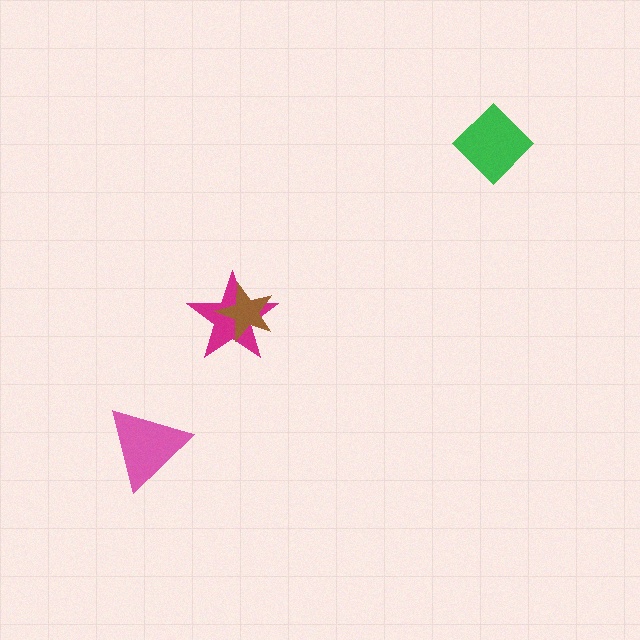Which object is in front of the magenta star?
The brown star is in front of the magenta star.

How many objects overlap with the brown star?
1 object overlaps with the brown star.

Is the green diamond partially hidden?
No, no other shape covers it.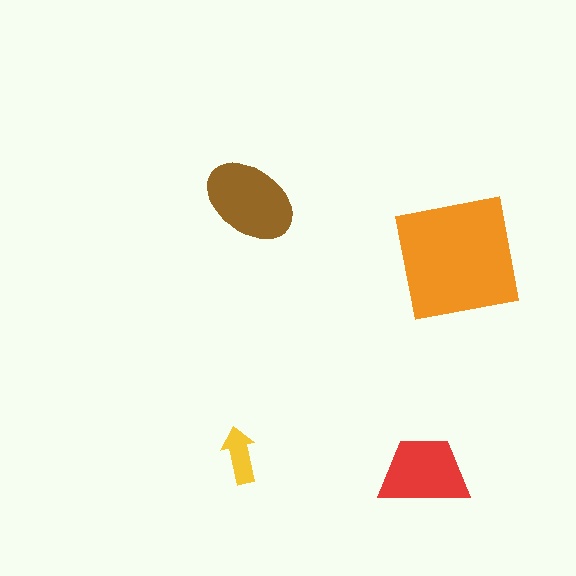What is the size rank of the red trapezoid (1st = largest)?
3rd.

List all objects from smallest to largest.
The yellow arrow, the red trapezoid, the brown ellipse, the orange square.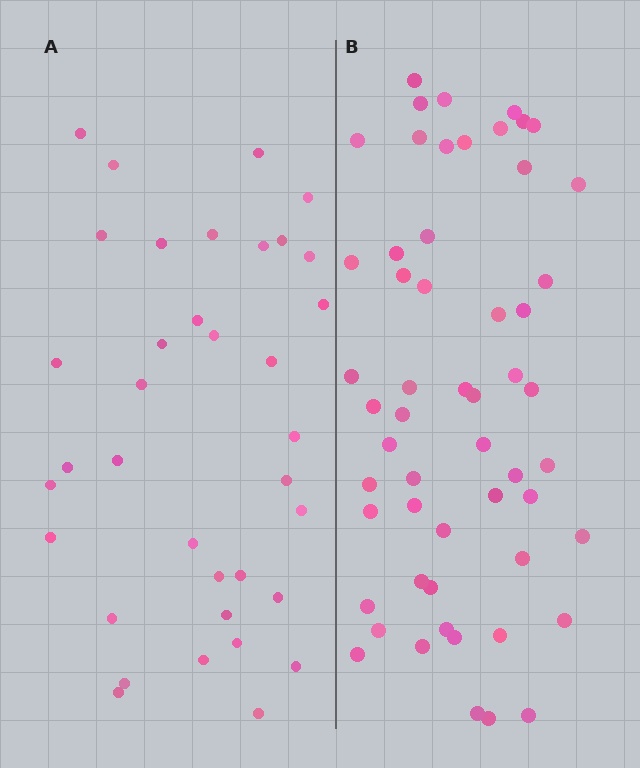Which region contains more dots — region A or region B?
Region B (the right region) has more dots.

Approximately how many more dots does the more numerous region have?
Region B has approximately 20 more dots than region A.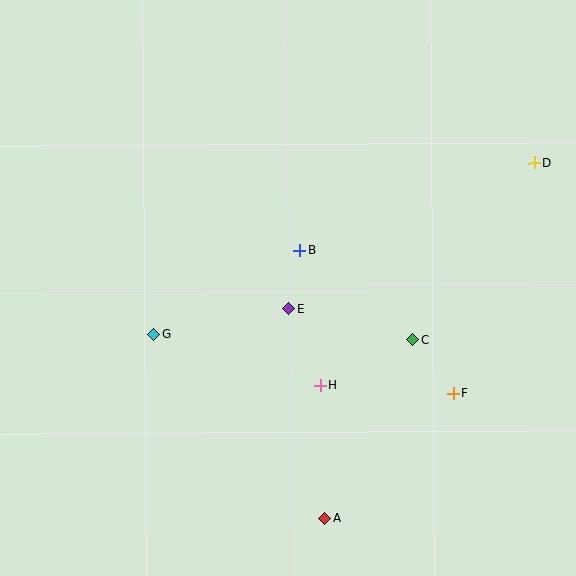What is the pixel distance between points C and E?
The distance between C and E is 128 pixels.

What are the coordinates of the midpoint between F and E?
The midpoint between F and E is at (371, 351).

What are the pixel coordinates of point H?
Point H is at (320, 385).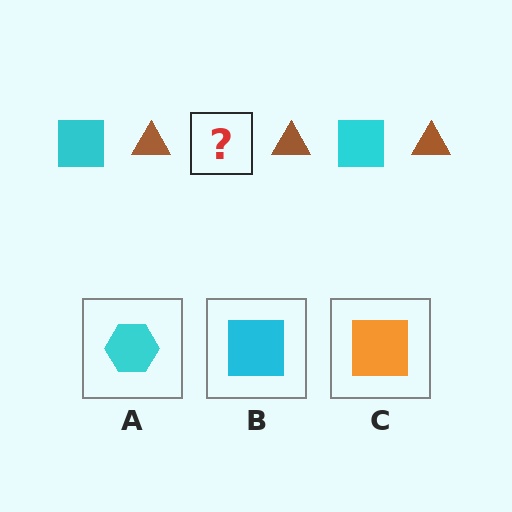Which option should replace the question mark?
Option B.